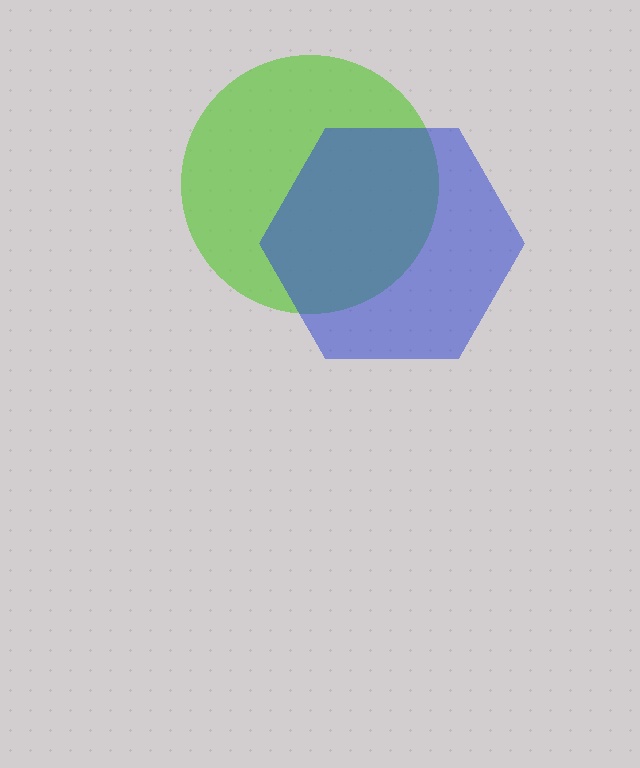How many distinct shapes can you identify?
There are 2 distinct shapes: a lime circle, a blue hexagon.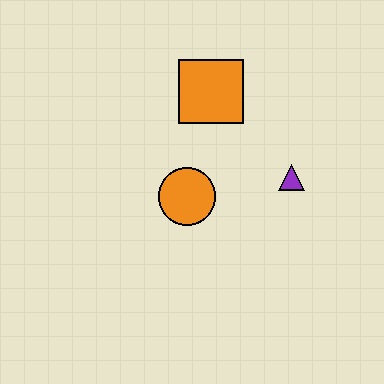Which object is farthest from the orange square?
The purple triangle is farthest from the orange square.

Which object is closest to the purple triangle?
The orange circle is closest to the purple triangle.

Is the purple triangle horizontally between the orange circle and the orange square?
No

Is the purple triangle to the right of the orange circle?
Yes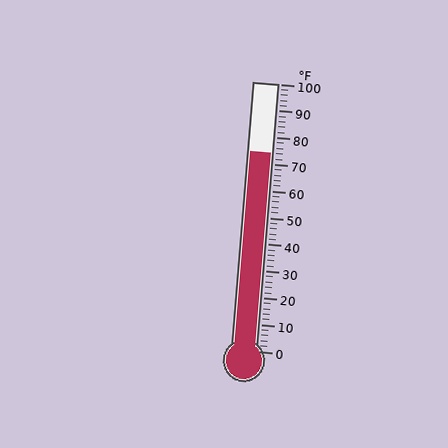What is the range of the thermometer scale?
The thermometer scale ranges from 0°F to 100°F.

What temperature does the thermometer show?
The thermometer shows approximately 74°F.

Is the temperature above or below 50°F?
The temperature is above 50°F.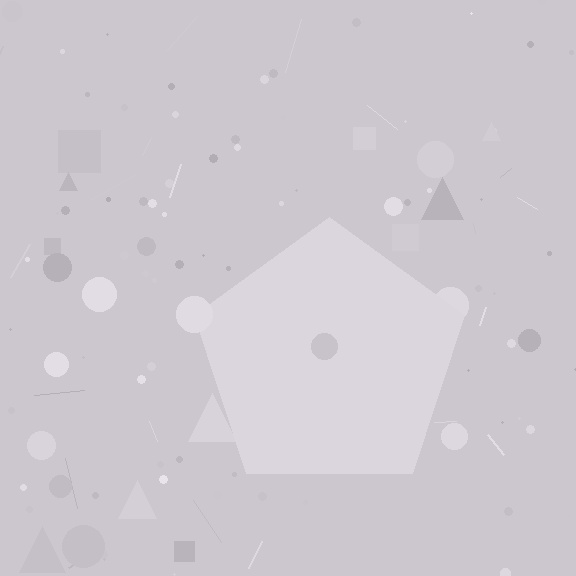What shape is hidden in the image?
A pentagon is hidden in the image.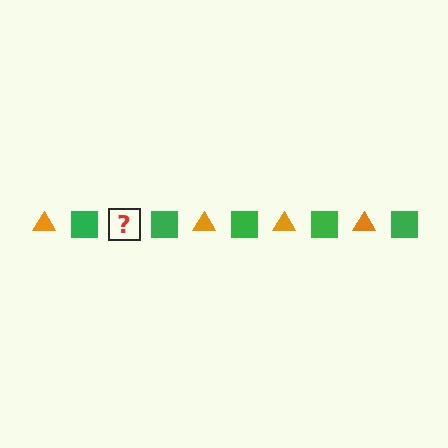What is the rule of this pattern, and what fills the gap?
The rule is that the pattern alternates between orange triangle and green square. The gap should be filled with an orange triangle.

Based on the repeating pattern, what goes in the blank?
The blank should be an orange triangle.